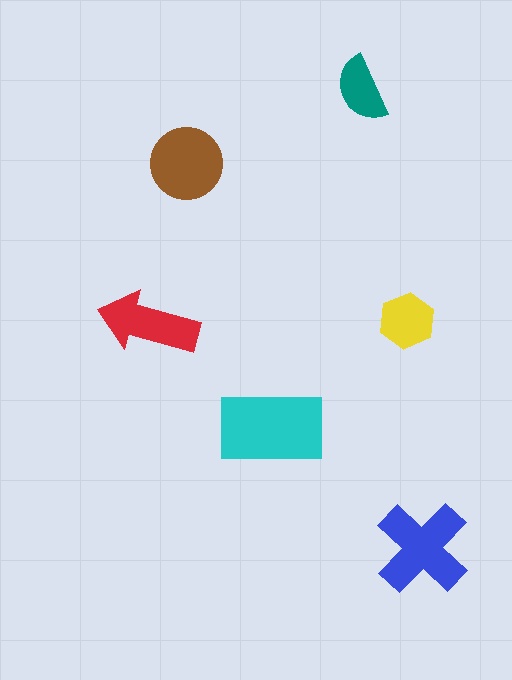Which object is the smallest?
The teal semicircle.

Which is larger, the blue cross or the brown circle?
The blue cross.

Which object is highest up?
The teal semicircle is topmost.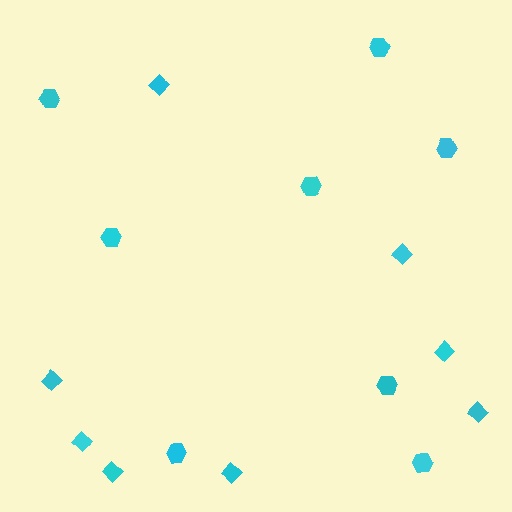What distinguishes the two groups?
There are 2 groups: one group of diamonds (8) and one group of hexagons (8).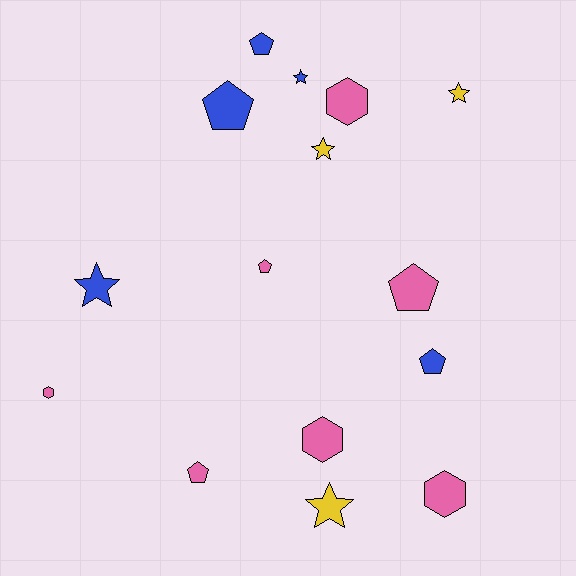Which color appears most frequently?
Pink, with 7 objects.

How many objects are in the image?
There are 15 objects.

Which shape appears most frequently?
Pentagon, with 6 objects.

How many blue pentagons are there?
There are 3 blue pentagons.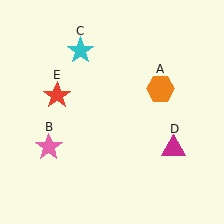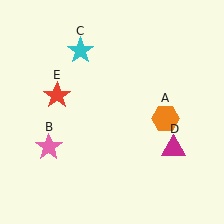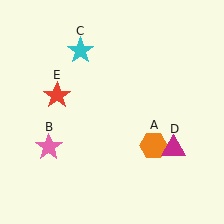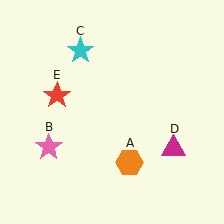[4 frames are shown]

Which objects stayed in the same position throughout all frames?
Pink star (object B) and cyan star (object C) and magenta triangle (object D) and red star (object E) remained stationary.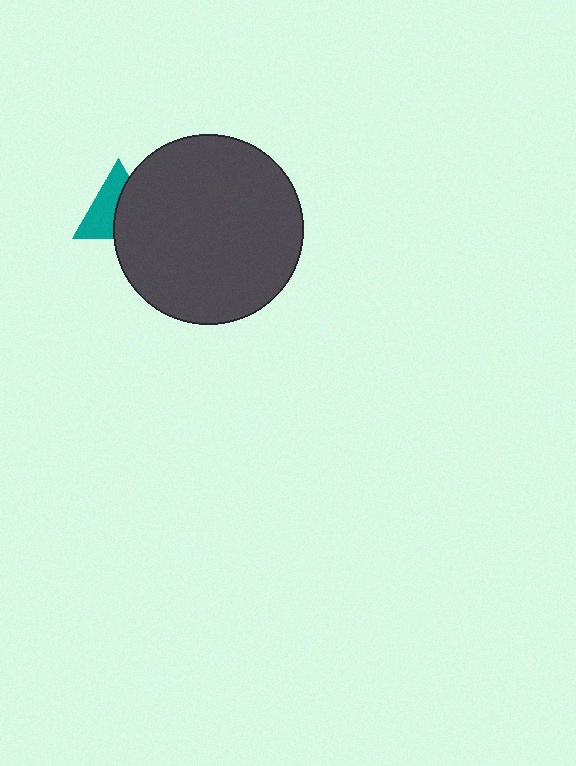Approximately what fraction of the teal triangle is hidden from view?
Roughly 49% of the teal triangle is hidden behind the dark gray circle.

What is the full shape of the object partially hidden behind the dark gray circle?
The partially hidden object is a teal triangle.